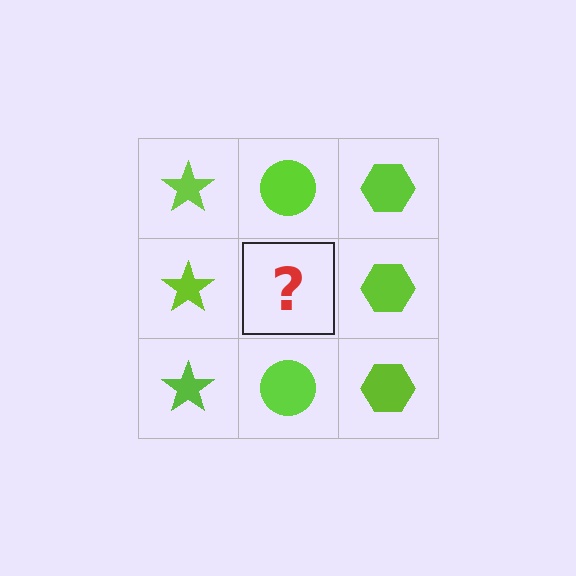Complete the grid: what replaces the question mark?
The question mark should be replaced with a lime circle.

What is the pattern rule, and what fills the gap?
The rule is that each column has a consistent shape. The gap should be filled with a lime circle.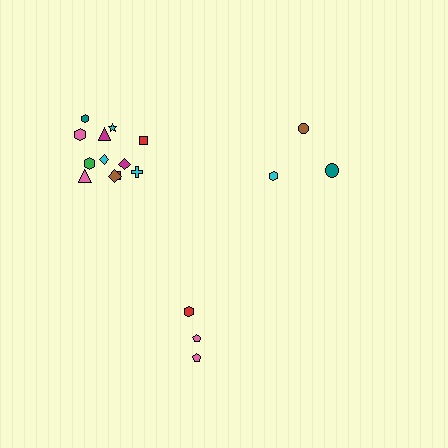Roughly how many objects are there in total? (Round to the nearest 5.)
Roughly 20 objects in total.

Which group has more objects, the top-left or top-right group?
The top-left group.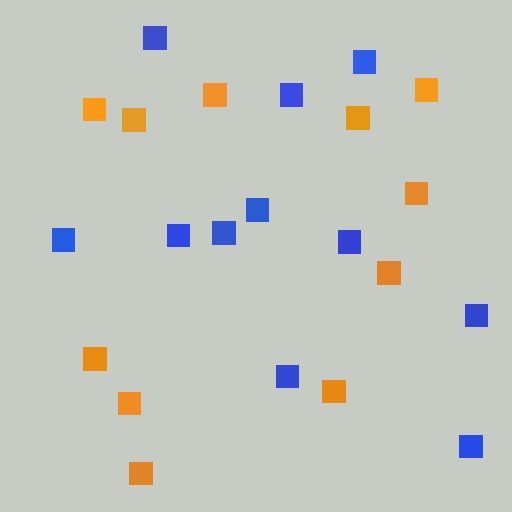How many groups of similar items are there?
There are 2 groups: one group of blue squares (11) and one group of orange squares (11).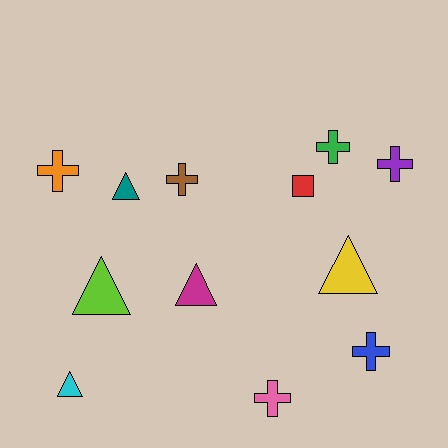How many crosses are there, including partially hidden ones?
There are 6 crosses.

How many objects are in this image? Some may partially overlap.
There are 12 objects.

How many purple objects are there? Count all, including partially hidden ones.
There is 1 purple object.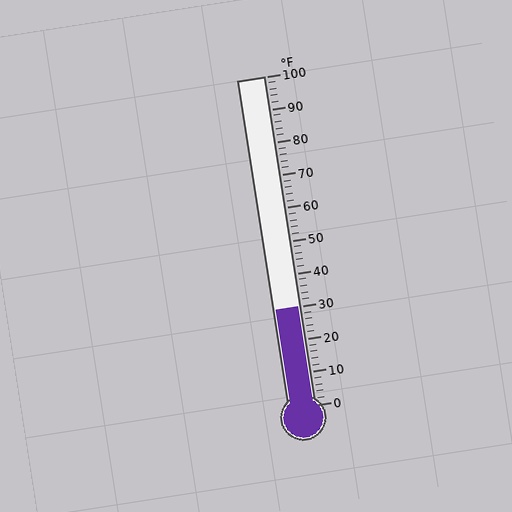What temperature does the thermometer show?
The thermometer shows approximately 30°F.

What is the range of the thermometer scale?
The thermometer scale ranges from 0°F to 100°F.